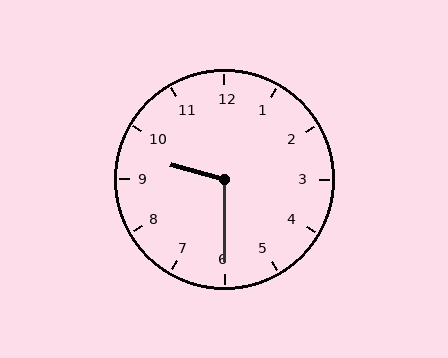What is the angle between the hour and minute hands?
Approximately 105 degrees.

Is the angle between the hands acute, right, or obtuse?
It is obtuse.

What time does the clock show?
9:30.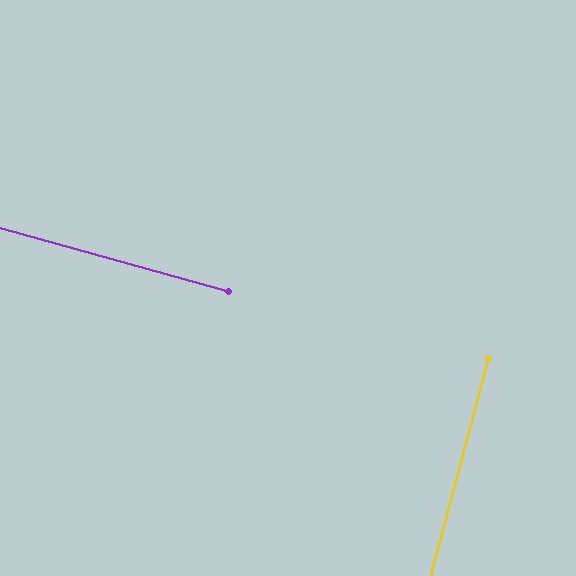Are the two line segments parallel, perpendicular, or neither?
Perpendicular — they meet at approximately 89°.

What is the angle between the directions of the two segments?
Approximately 89 degrees.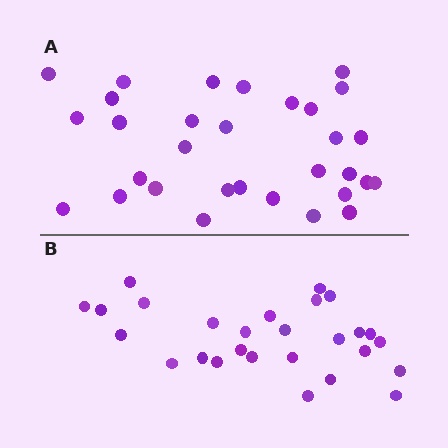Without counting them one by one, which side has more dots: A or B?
Region A (the top region) has more dots.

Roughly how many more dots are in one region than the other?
Region A has about 4 more dots than region B.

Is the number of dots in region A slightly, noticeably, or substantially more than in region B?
Region A has only slightly more — the two regions are fairly close. The ratio is roughly 1.1 to 1.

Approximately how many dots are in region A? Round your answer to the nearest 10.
About 30 dots. (The exact count is 31, which rounds to 30.)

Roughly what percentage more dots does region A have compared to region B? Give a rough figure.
About 15% more.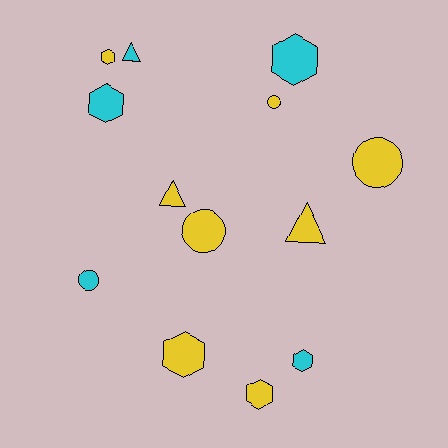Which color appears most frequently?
Yellow, with 8 objects.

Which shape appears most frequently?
Hexagon, with 6 objects.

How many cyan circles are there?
There is 1 cyan circle.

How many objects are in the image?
There are 13 objects.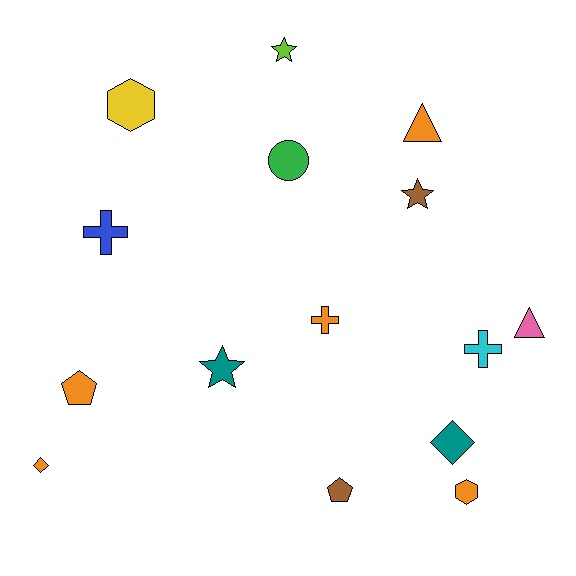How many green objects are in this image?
There is 1 green object.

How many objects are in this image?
There are 15 objects.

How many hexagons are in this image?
There are 2 hexagons.